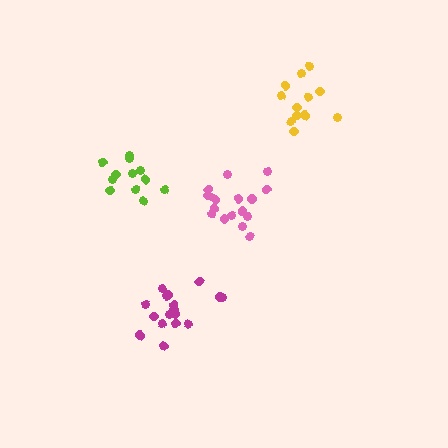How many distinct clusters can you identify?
There are 4 distinct clusters.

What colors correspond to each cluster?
The clusters are colored: lime, yellow, pink, magenta.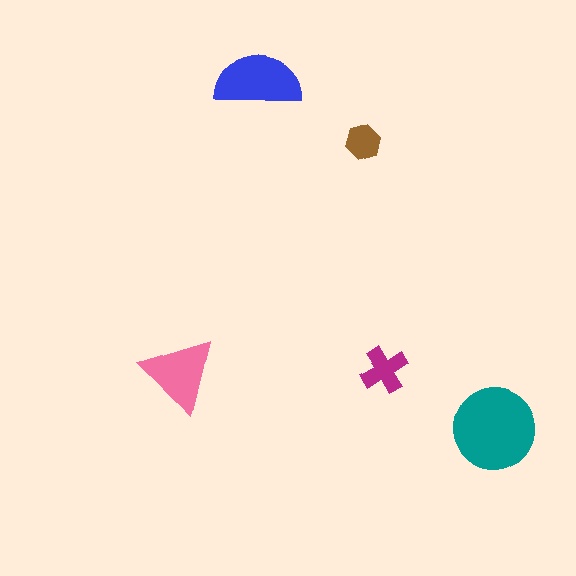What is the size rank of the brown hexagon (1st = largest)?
5th.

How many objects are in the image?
There are 5 objects in the image.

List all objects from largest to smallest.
The teal circle, the blue semicircle, the pink triangle, the magenta cross, the brown hexagon.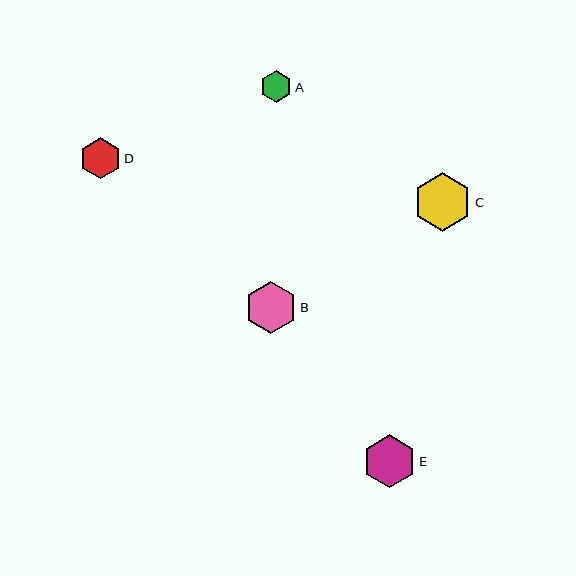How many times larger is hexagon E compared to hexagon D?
Hexagon E is approximately 1.3 times the size of hexagon D.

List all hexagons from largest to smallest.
From largest to smallest: C, E, B, D, A.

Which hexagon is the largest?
Hexagon C is the largest with a size of approximately 58 pixels.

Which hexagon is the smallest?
Hexagon A is the smallest with a size of approximately 32 pixels.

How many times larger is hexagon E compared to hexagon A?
Hexagon E is approximately 1.7 times the size of hexagon A.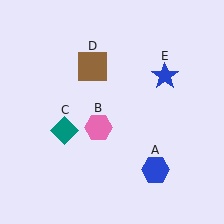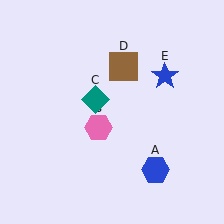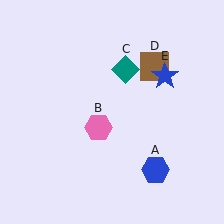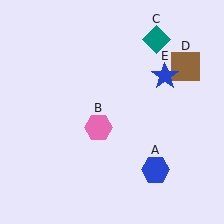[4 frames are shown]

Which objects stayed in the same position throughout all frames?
Blue hexagon (object A) and pink hexagon (object B) and blue star (object E) remained stationary.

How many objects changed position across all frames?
2 objects changed position: teal diamond (object C), brown square (object D).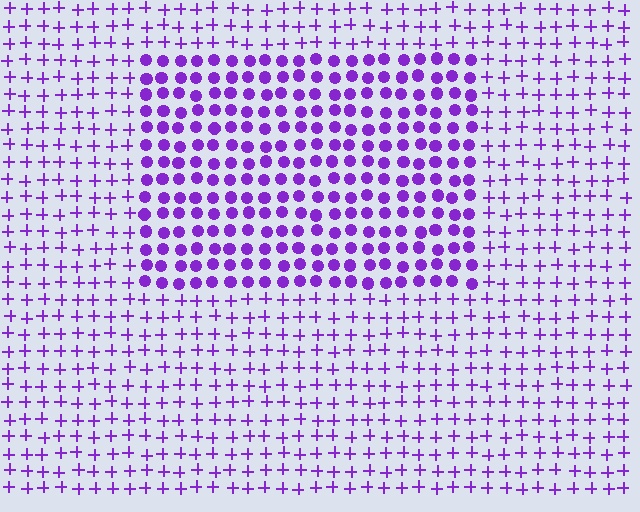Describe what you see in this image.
The image is filled with small purple elements arranged in a uniform grid. A rectangle-shaped region contains circles, while the surrounding area contains plus signs. The boundary is defined purely by the change in element shape.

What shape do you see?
I see a rectangle.